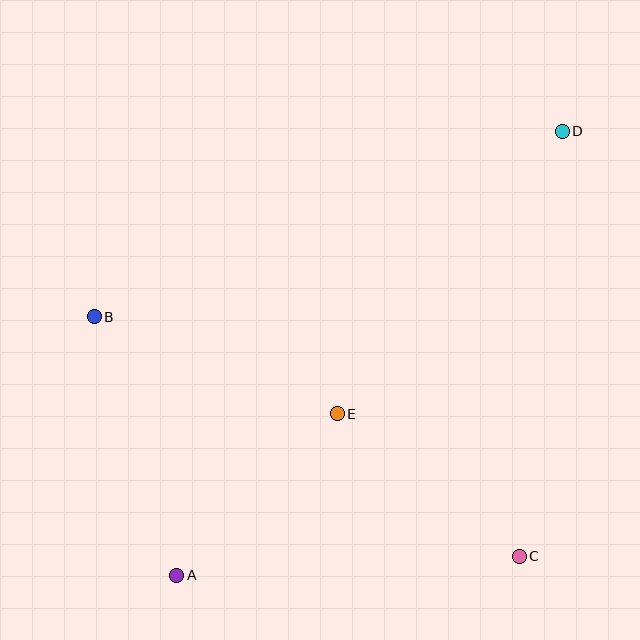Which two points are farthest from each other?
Points A and D are farthest from each other.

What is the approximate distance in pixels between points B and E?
The distance between B and E is approximately 262 pixels.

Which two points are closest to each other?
Points A and E are closest to each other.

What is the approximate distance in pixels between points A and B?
The distance between A and B is approximately 271 pixels.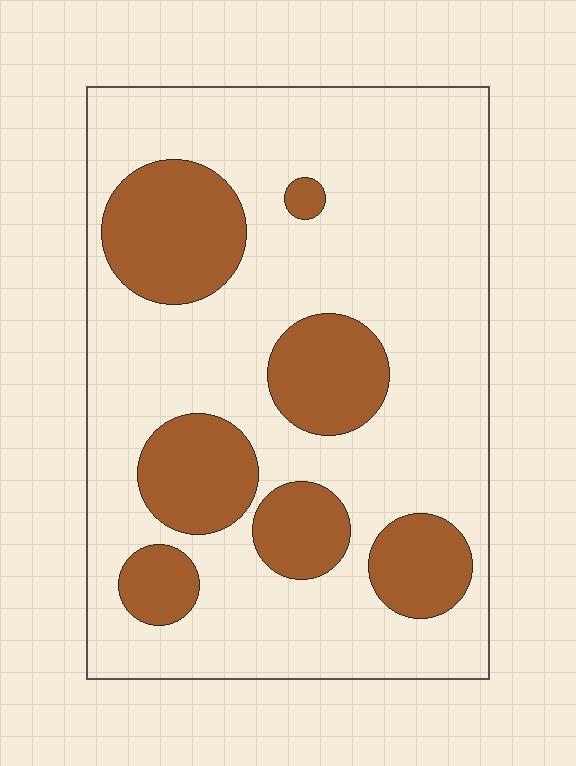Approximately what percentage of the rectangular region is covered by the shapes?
Approximately 25%.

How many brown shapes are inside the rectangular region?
7.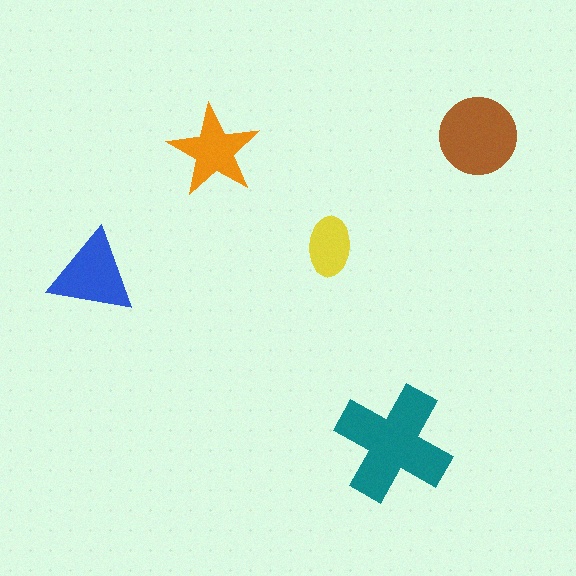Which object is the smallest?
The yellow ellipse.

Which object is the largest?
The teal cross.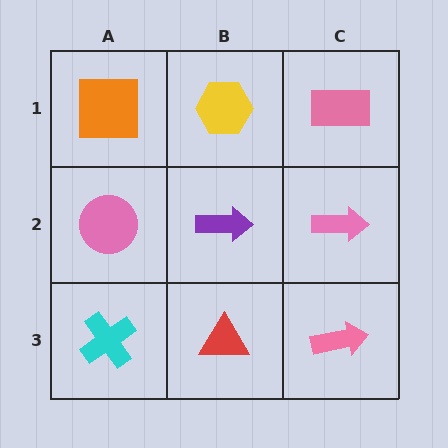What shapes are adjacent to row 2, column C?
A pink rectangle (row 1, column C), a pink arrow (row 3, column C), a purple arrow (row 2, column B).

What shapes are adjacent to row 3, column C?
A pink arrow (row 2, column C), a red triangle (row 3, column B).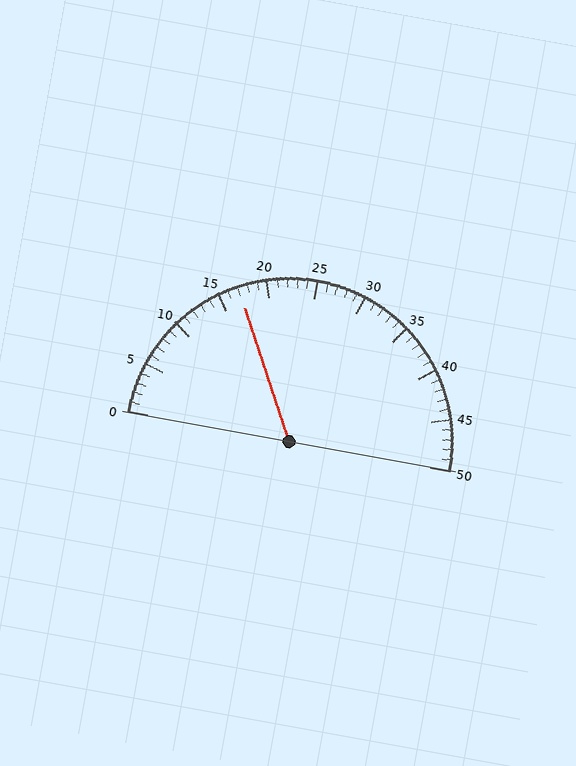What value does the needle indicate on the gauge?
The needle indicates approximately 17.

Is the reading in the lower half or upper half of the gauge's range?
The reading is in the lower half of the range (0 to 50).